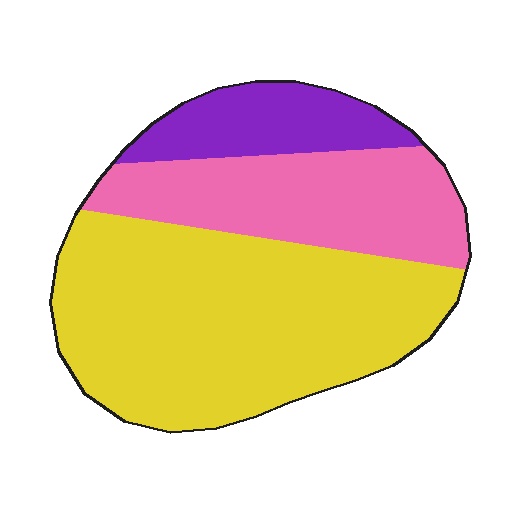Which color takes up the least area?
Purple, at roughly 15%.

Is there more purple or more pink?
Pink.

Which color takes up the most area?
Yellow, at roughly 55%.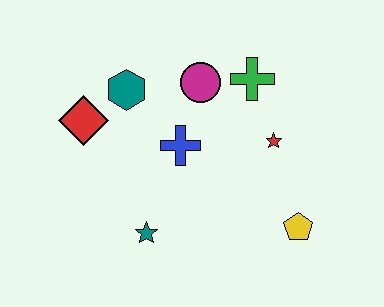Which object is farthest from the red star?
The red diamond is farthest from the red star.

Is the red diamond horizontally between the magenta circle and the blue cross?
No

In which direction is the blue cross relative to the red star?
The blue cross is to the left of the red star.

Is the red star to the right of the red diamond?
Yes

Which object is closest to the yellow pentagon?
The red star is closest to the yellow pentagon.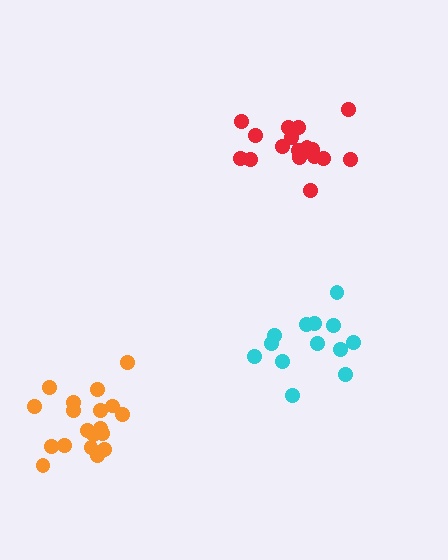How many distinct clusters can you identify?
There are 3 distinct clusters.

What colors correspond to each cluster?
The clusters are colored: orange, cyan, red.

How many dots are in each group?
Group 1: 19 dots, Group 2: 13 dots, Group 3: 17 dots (49 total).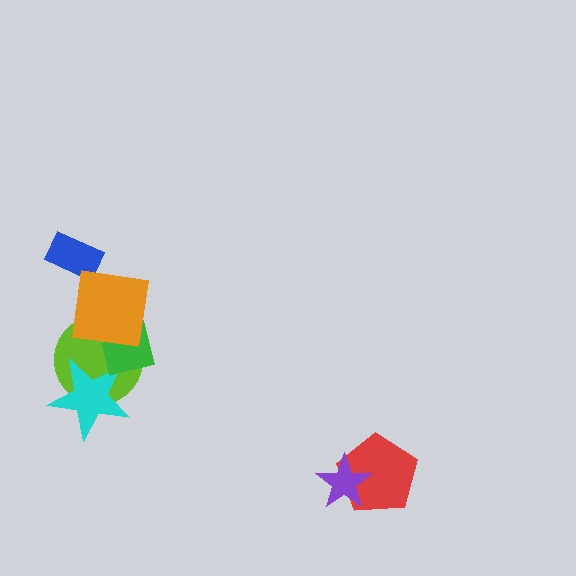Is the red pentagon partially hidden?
Yes, it is partially covered by another shape.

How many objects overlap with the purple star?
1 object overlaps with the purple star.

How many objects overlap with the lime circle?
3 objects overlap with the lime circle.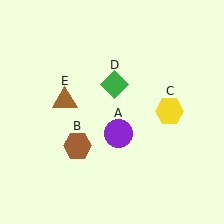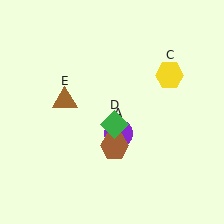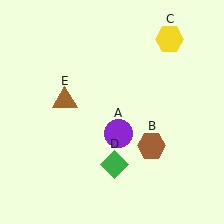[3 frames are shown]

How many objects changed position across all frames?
3 objects changed position: brown hexagon (object B), yellow hexagon (object C), green diamond (object D).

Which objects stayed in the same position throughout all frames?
Purple circle (object A) and brown triangle (object E) remained stationary.